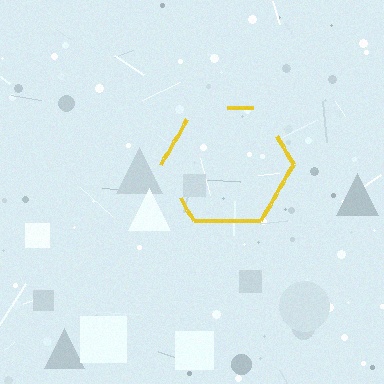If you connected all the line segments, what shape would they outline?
They would outline a hexagon.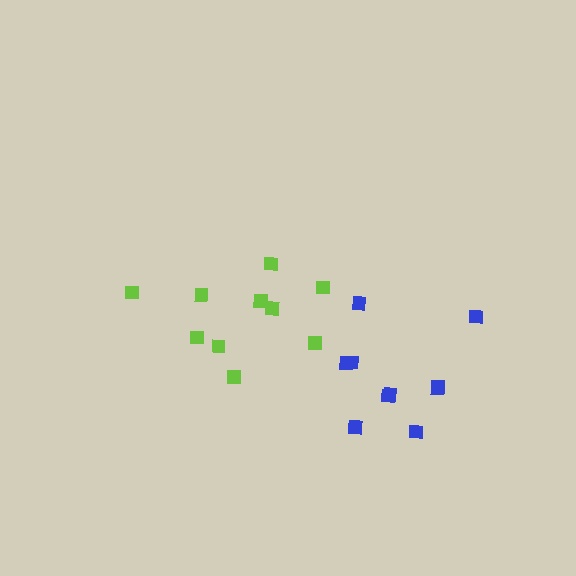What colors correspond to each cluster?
The clusters are colored: blue, lime.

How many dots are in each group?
Group 1: 10 dots, Group 2: 10 dots (20 total).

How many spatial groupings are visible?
There are 2 spatial groupings.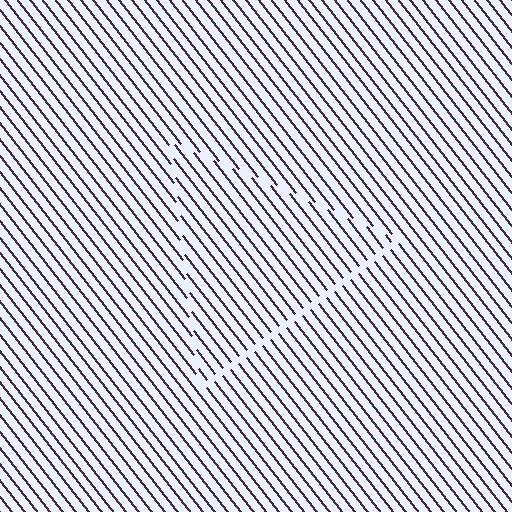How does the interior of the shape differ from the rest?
The interior of the shape contains the same grating, shifted by half a period — the contour is defined by the phase discontinuity where line-ends from the inner and outer gratings abut.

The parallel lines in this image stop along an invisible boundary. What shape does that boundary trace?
An illusory triangle. The interior of the shape contains the same grating, shifted by half a period — the contour is defined by the phase discontinuity where line-ends from the inner and outer gratings abut.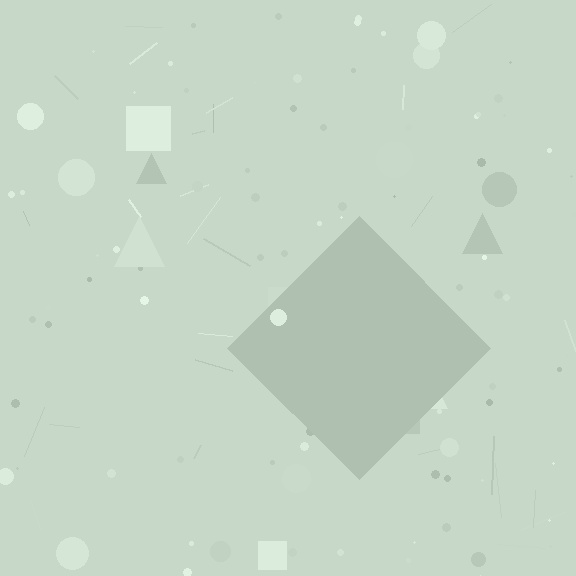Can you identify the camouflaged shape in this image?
The camouflaged shape is a diamond.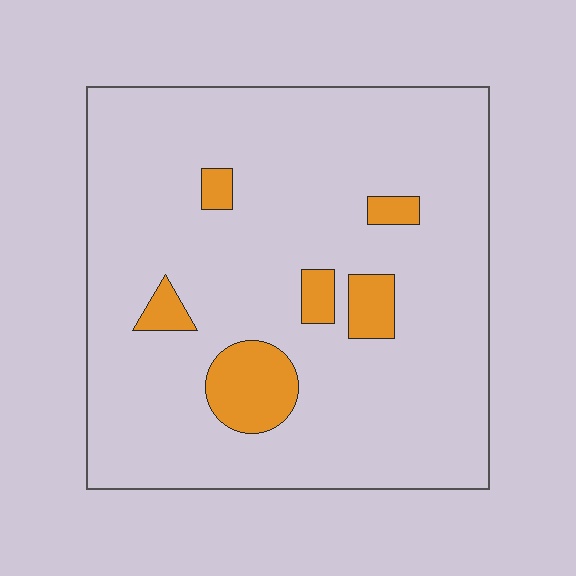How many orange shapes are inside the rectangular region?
6.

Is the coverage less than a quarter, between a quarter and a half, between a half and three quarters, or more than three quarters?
Less than a quarter.